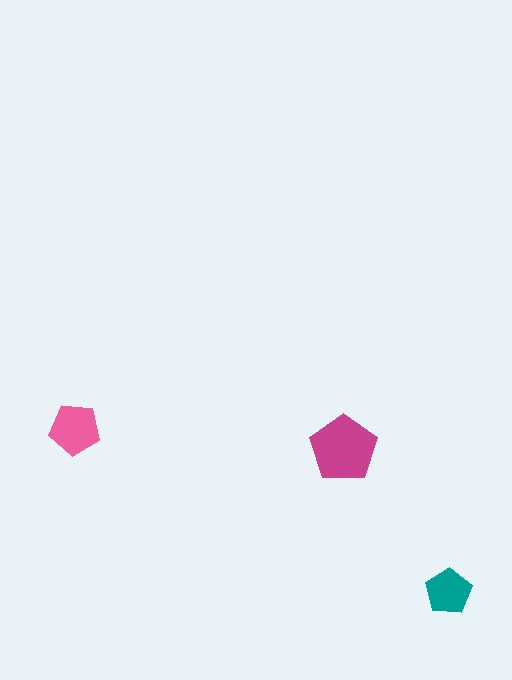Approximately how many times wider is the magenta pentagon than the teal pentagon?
About 1.5 times wider.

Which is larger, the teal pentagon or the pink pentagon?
The pink one.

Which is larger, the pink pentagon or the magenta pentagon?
The magenta one.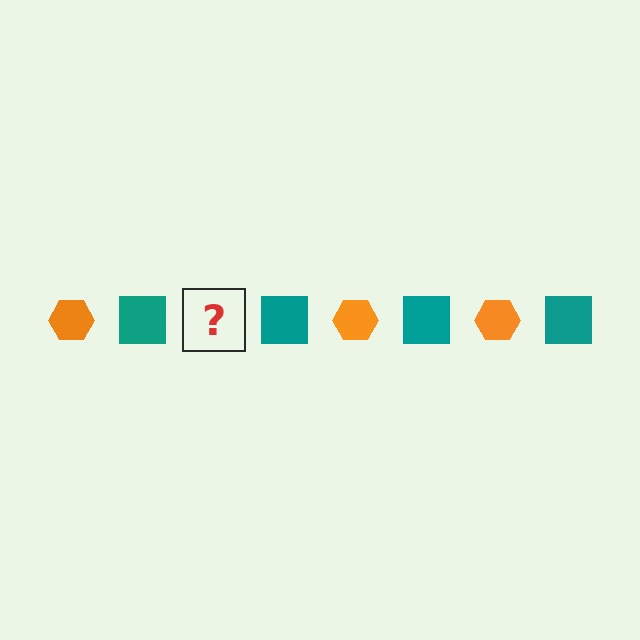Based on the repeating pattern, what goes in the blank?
The blank should be an orange hexagon.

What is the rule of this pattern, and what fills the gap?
The rule is that the pattern alternates between orange hexagon and teal square. The gap should be filled with an orange hexagon.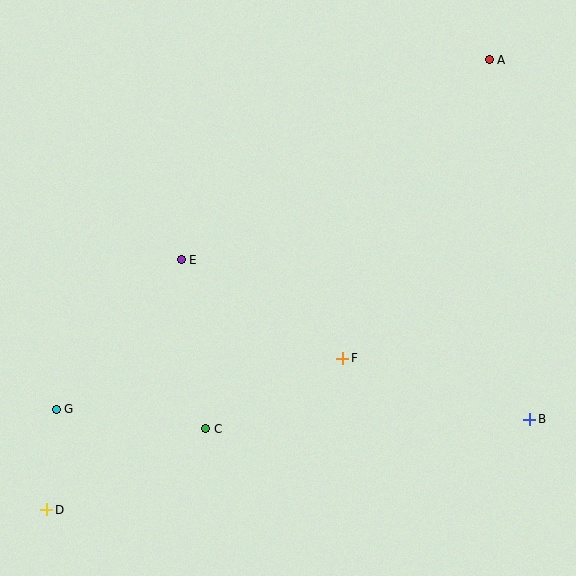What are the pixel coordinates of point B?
Point B is at (530, 419).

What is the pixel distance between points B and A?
The distance between B and A is 362 pixels.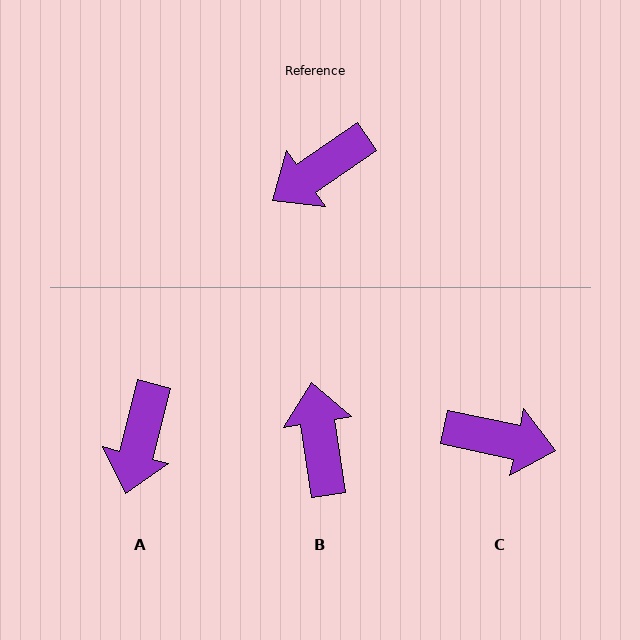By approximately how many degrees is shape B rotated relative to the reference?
Approximately 115 degrees clockwise.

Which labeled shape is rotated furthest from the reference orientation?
C, about 134 degrees away.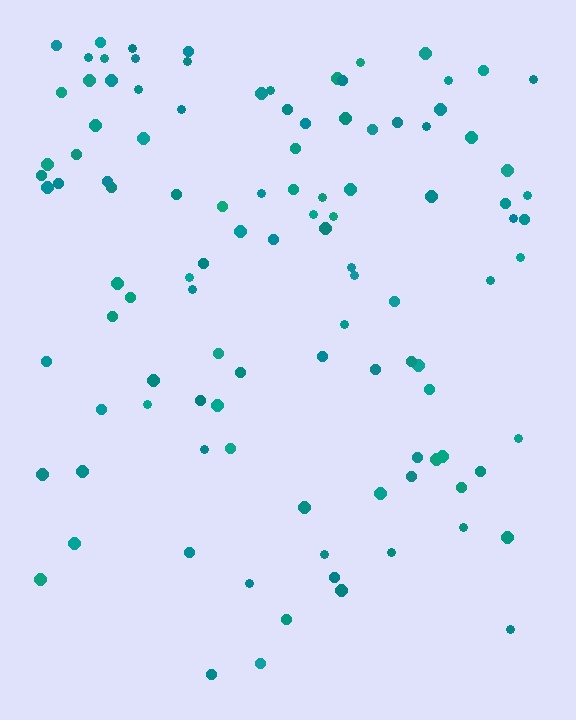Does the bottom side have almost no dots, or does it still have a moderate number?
Still a moderate number, just noticeably fewer than the top.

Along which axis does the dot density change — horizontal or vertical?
Vertical.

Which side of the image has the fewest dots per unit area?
The bottom.